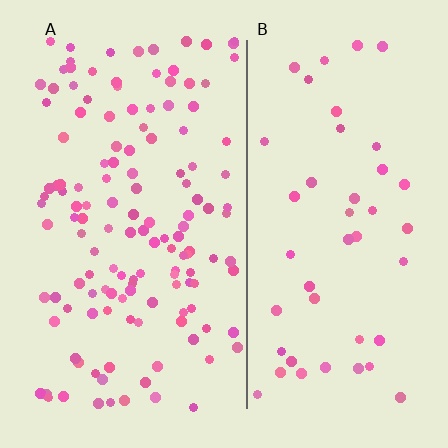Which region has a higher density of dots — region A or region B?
A (the left).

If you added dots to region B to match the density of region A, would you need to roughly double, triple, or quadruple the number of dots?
Approximately triple.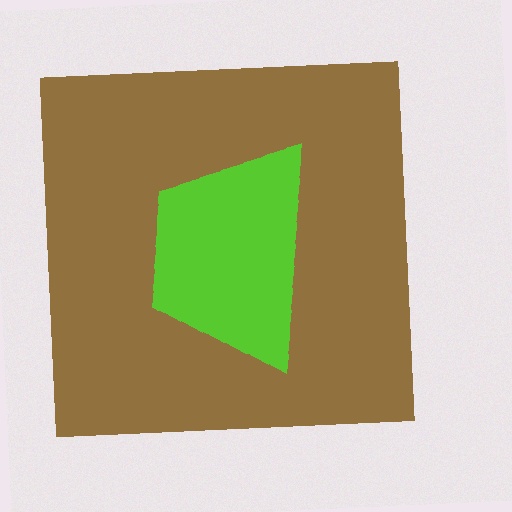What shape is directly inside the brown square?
The lime trapezoid.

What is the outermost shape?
The brown square.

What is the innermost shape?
The lime trapezoid.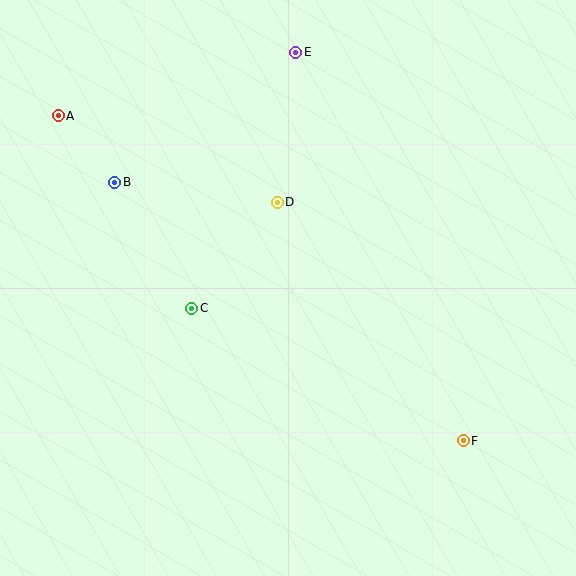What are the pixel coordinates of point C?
Point C is at (192, 308).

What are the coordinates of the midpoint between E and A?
The midpoint between E and A is at (177, 84).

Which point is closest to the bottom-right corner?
Point F is closest to the bottom-right corner.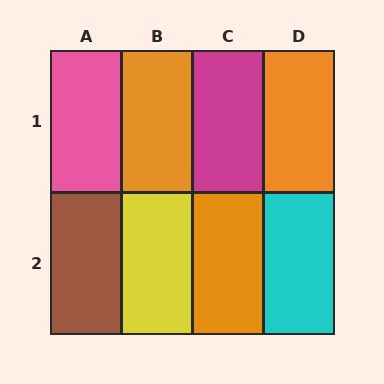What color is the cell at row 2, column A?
Brown.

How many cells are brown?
1 cell is brown.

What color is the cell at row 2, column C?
Orange.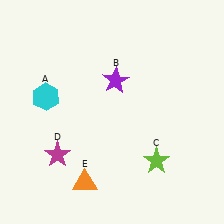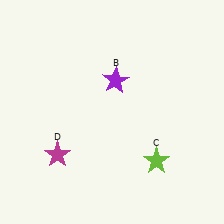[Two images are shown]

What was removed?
The orange triangle (E), the cyan hexagon (A) were removed in Image 2.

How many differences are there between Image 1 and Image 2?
There are 2 differences between the two images.